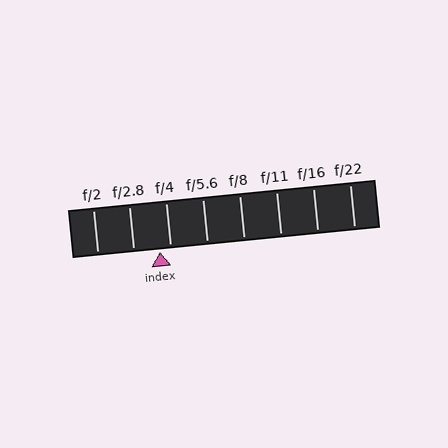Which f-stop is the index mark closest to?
The index mark is closest to f/4.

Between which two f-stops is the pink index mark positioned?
The index mark is between f/2.8 and f/4.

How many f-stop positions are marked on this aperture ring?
There are 8 f-stop positions marked.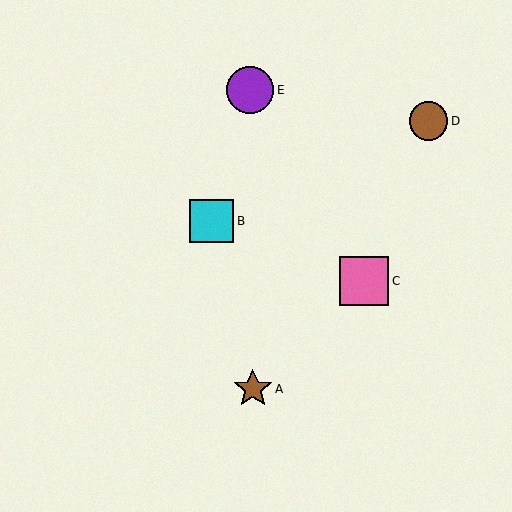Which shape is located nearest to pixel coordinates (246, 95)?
The purple circle (labeled E) at (250, 90) is nearest to that location.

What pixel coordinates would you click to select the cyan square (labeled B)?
Click at (212, 221) to select the cyan square B.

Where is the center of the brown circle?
The center of the brown circle is at (428, 121).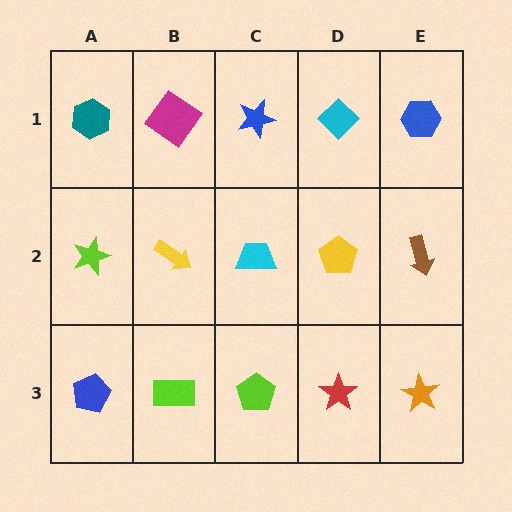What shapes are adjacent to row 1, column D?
A yellow pentagon (row 2, column D), a blue star (row 1, column C), a blue hexagon (row 1, column E).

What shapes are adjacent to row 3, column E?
A brown arrow (row 2, column E), a red star (row 3, column D).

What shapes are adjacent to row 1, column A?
A lime star (row 2, column A), a magenta diamond (row 1, column B).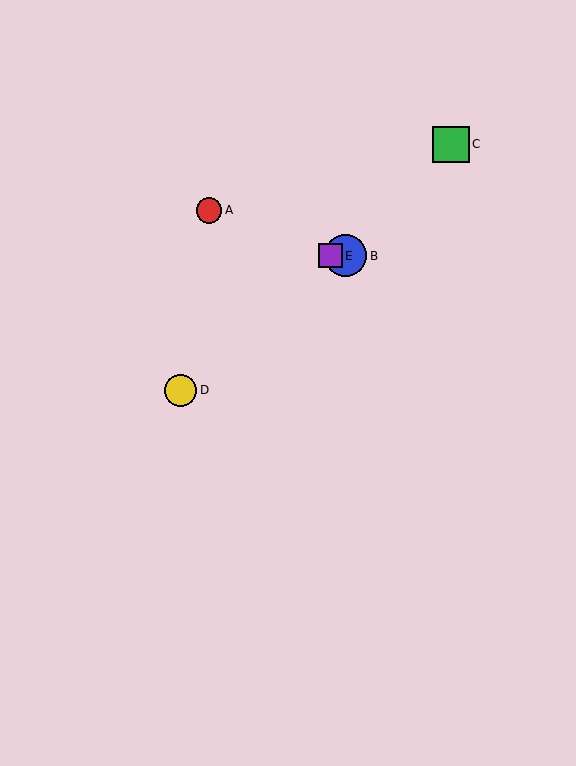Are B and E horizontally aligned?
Yes, both are at y≈256.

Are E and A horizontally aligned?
No, E is at y≈256 and A is at y≈210.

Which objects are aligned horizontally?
Objects B, E are aligned horizontally.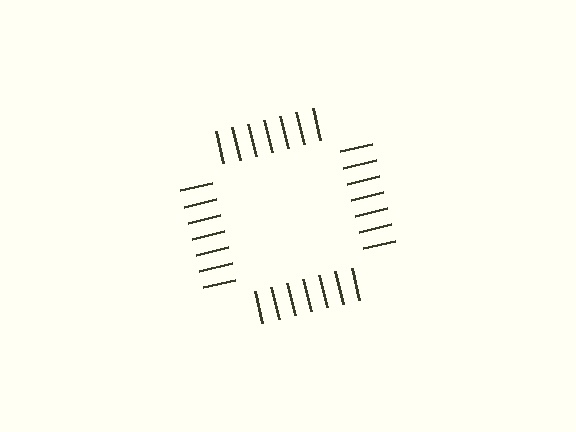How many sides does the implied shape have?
4 sides — the line-ends trace a square.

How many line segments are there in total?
28 — 7 along each of the 4 edges.